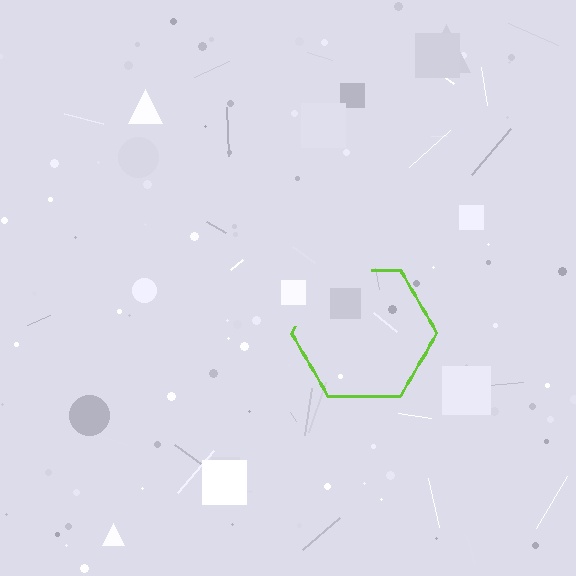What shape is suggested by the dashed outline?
The dashed outline suggests a hexagon.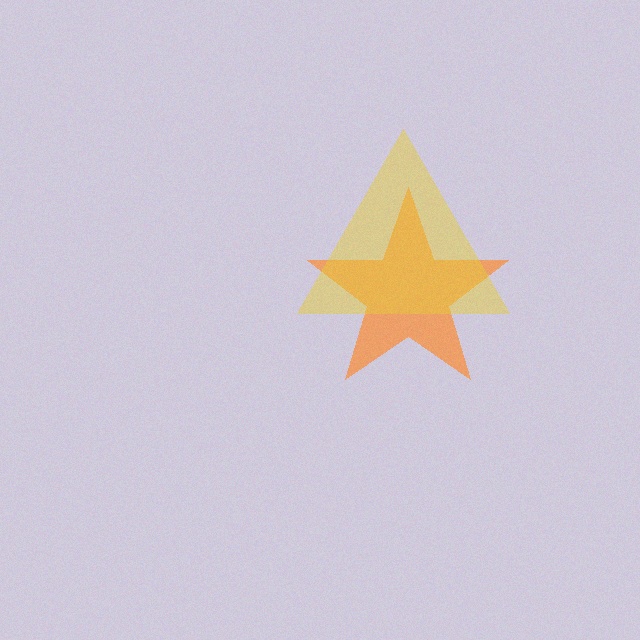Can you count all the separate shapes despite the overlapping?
Yes, there are 2 separate shapes.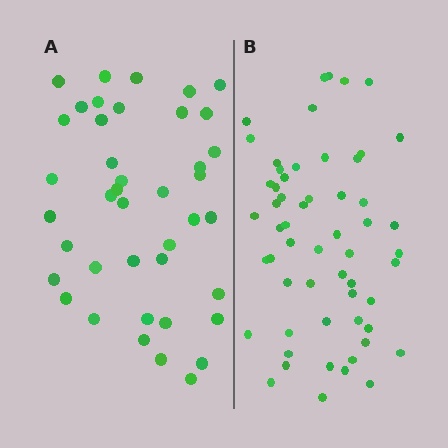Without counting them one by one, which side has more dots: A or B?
Region B (the right region) has more dots.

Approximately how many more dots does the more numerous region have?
Region B has approximately 15 more dots than region A.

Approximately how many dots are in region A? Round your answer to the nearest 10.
About 40 dots. (The exact count is 41, which rounds to 40.)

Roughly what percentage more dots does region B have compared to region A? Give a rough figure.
About 40% more.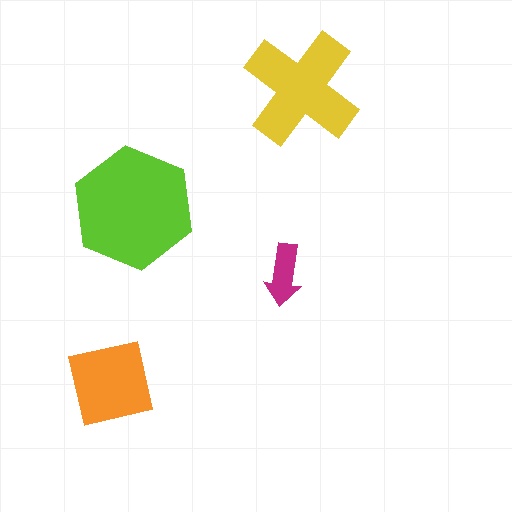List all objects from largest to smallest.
The lime hexagon, the yellow cross, the orange square, the magenta arrow.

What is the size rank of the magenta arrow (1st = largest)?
4th.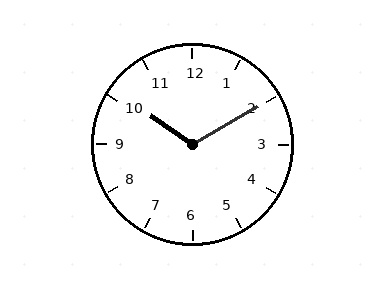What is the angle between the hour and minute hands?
Approximately 115 degrees.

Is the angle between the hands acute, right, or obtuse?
It is obtuse.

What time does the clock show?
10:10.